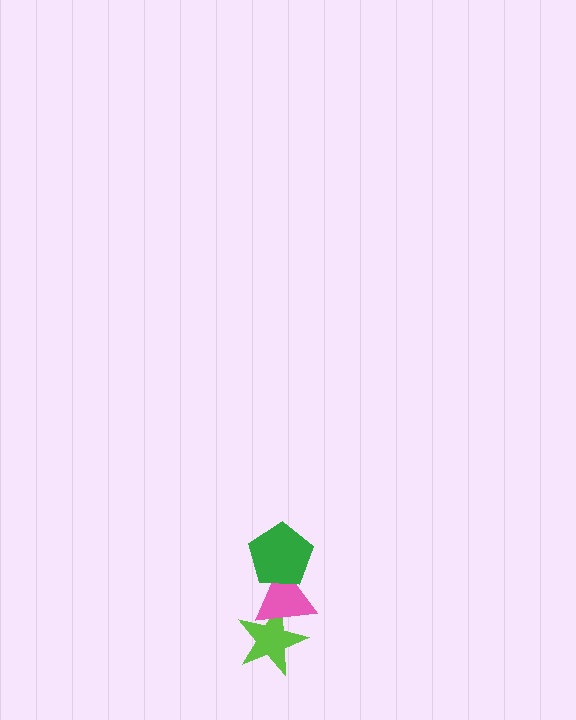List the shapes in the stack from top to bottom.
From top to bottom: the green pentagon, the pink triangle, the lime star.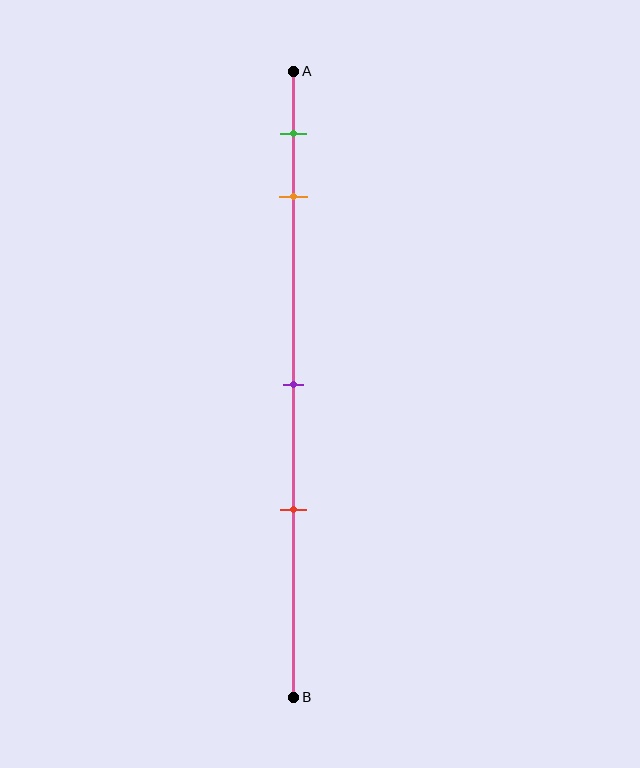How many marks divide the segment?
There are 4 marks dividing the segment.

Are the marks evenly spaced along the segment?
No, the marks are not evenly spaced.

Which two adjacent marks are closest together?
The green and orange marks are the closest adjacent pair.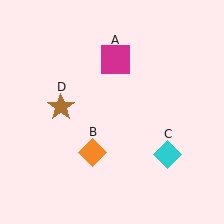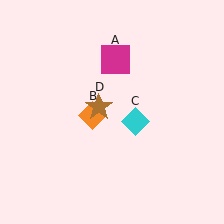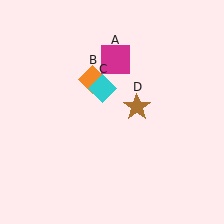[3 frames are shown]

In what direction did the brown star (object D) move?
The brown star (object D) moved right.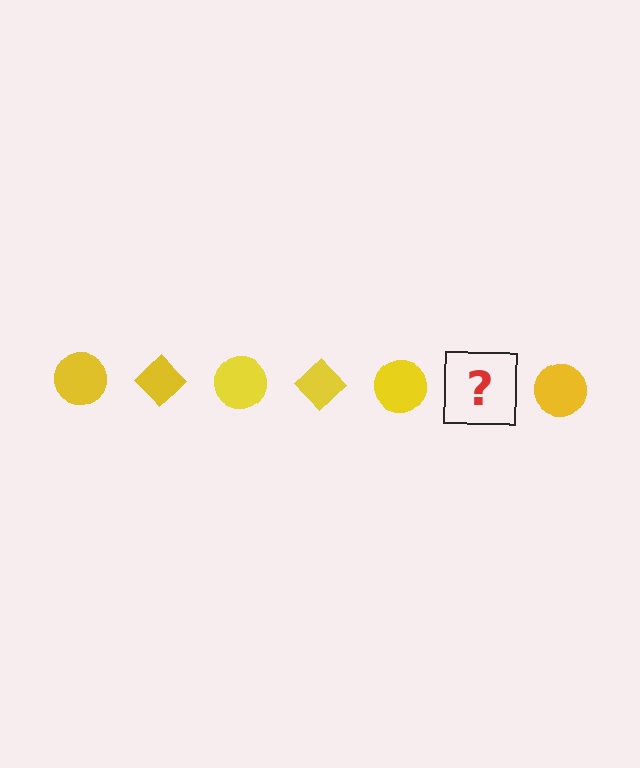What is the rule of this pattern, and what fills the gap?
The rule is that the pattern cycles through circle, diamond shapes in yellow. The gap should be filled with a yellow diamond.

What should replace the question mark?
The question mark should be replaced with a yellow diamond.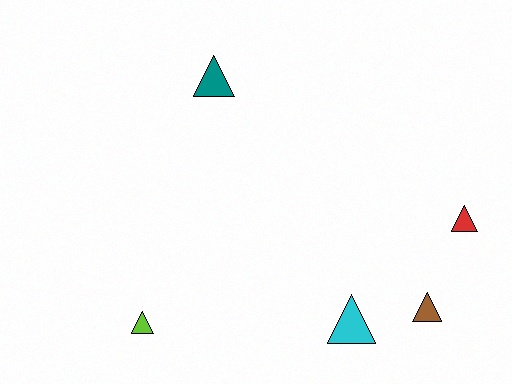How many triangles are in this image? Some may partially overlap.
There are 5 triangles.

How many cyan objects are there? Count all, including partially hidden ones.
There is 1 cyan object.